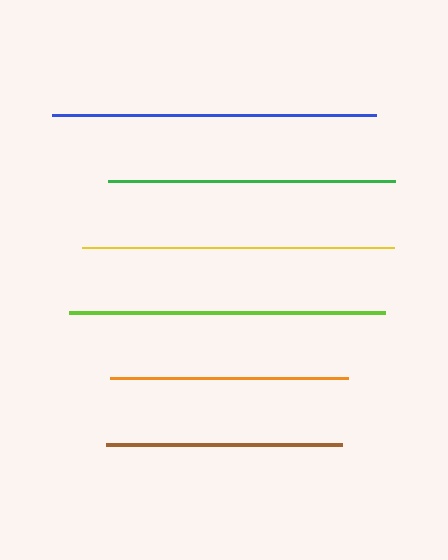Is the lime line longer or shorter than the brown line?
The lime line is longer than the brown line.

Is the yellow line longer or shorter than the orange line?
The yellow line is longer than the orange line.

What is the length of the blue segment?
The blue segment is approximately 324 pixels long.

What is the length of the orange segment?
The orange segment is approximately 238 pixels long.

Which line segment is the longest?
The blue line is the longest at approximately 324 pixels.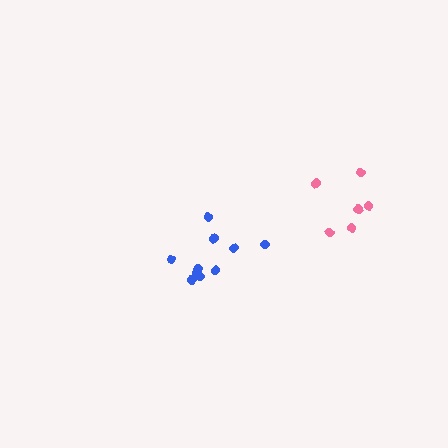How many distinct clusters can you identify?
There are 2 distinct clusters.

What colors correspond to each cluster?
The clusters are colored: pink, blue.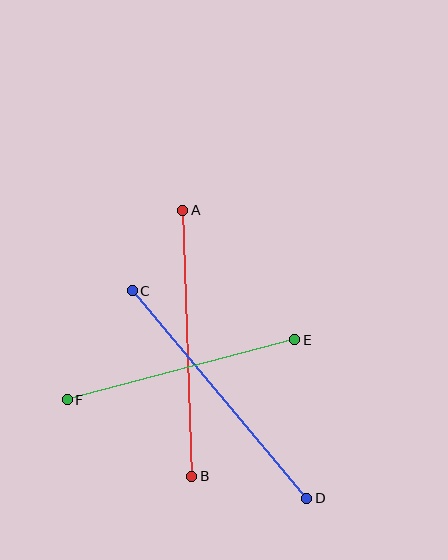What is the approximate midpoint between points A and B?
The midpoint is at approximately (187, 343) pixels.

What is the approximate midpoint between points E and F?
The midpoint is at approximately (181, 370) pixels.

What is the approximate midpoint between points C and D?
The midpoint is at approximately (220, 394) pixels.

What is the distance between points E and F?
The distance is approximately 235 pixels.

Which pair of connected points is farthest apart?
Points C and D are farthest apart.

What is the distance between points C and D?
The distance is approximately 271 pixels.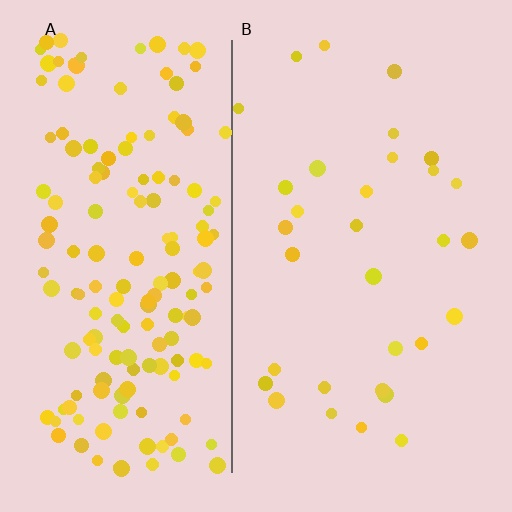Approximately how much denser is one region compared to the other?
Approximately 4.9× — region A over region B.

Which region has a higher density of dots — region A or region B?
A (the left).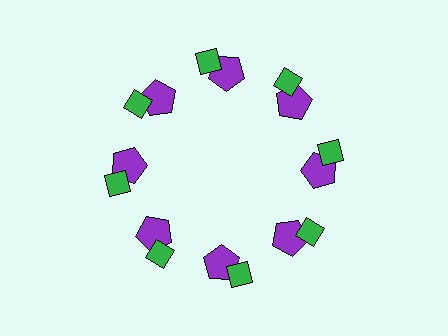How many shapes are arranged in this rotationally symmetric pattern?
There are 16 shapes, arranged in 8 groups of 2.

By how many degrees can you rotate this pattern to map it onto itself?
The pattern maps onto itself every 45 degrees of rotation.